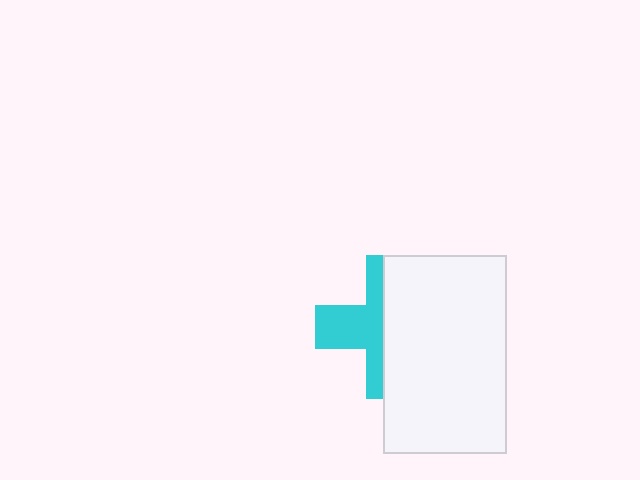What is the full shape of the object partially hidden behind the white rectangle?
The partially hidden object is a cyan cross.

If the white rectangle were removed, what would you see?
You would see the complete cyan cross.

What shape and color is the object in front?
The object in front is a white rectangle.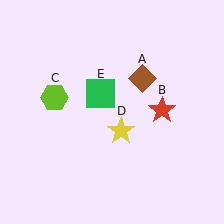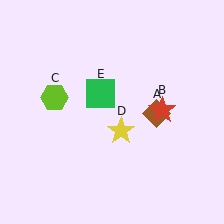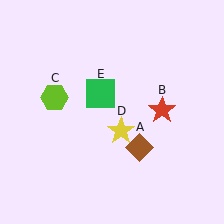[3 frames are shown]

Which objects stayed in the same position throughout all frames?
Red star (object B) and lime hexagon (object C) and yellow star (object D) and green square (object E) remained stationary.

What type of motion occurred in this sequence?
The brown diamond (object A) rotated clockwise around the center of the scene.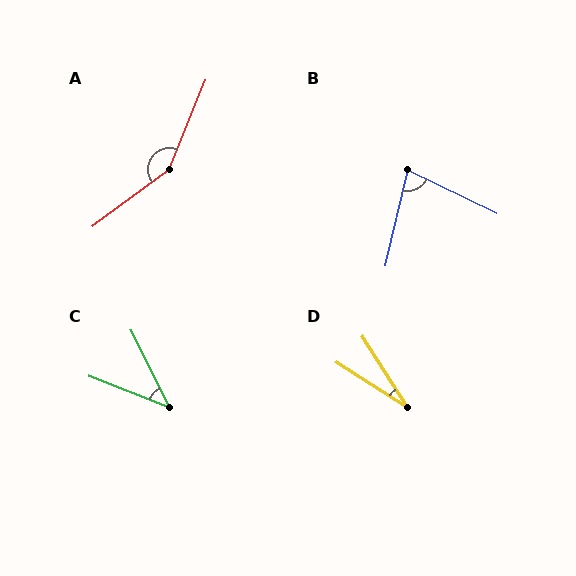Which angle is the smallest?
D, at approximately 25 degrees.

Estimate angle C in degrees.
Approximately 43 degrees.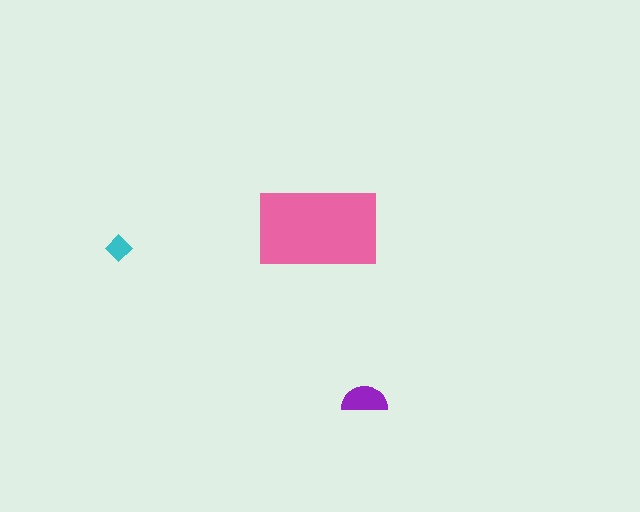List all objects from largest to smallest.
The pink rectangle, the purple semicircle, the cyan diamond.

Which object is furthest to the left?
The cyan diamond is leftmost.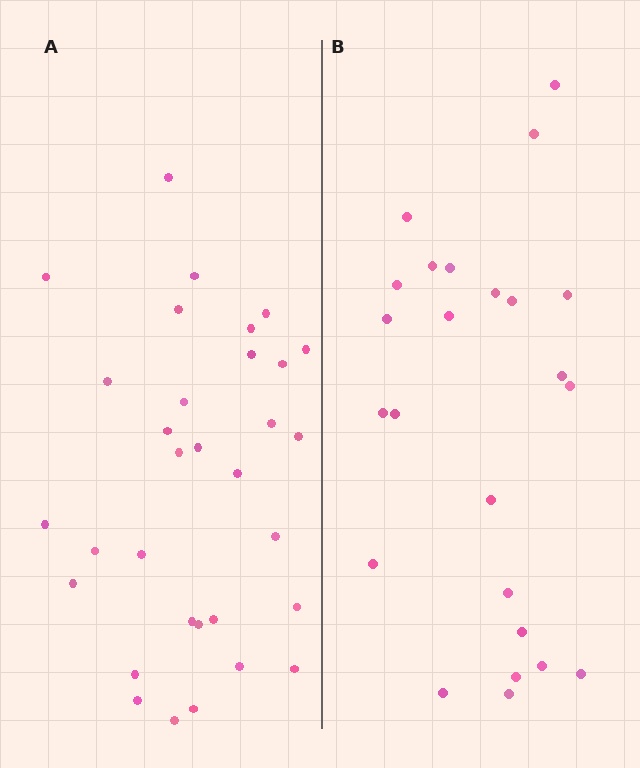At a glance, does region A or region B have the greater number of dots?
Region A (the left region) has more dots.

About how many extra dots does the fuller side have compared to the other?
Region A has roughly 8 or so more dots than region B.